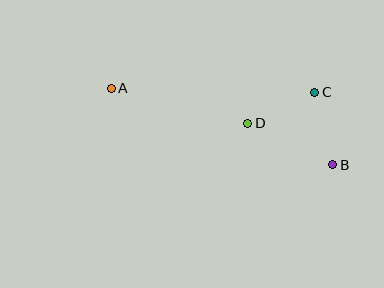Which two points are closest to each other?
Points C and D are closest to each other.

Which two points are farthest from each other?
Points A and B are farthest from each other.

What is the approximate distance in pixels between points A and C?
The distance between A and C is approximately 204 pixels.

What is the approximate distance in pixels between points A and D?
The distance between A and D is approximately 141 pixels.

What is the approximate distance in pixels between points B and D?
The distance between B and D is approximately 94 pixels.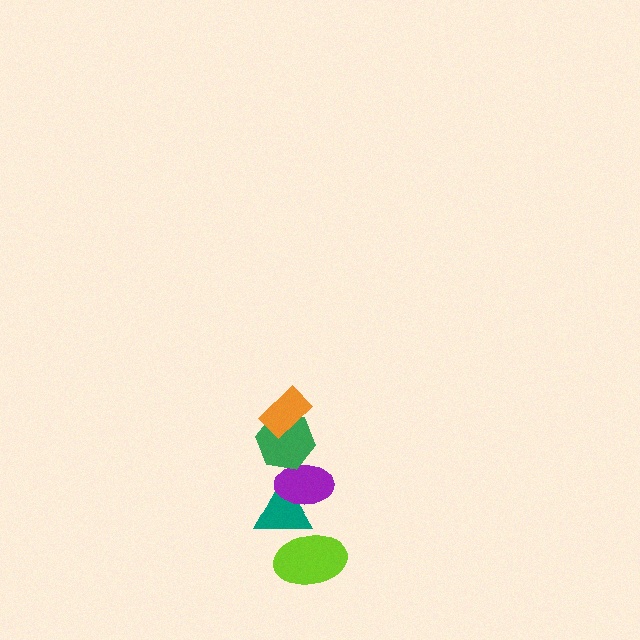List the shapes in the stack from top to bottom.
From top to bottom: the orange rectangle, the green hexagon, the purple ellipse, the teal triangle, the lime ellipse.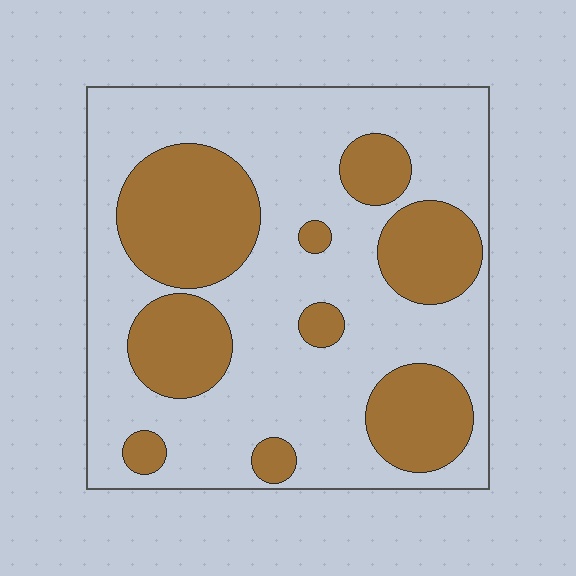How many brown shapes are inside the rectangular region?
9.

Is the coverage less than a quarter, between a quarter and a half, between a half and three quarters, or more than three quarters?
Between a quarter and a half.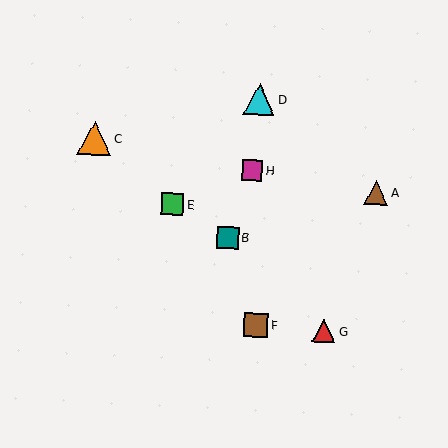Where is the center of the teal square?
The center of the teal square is at (228, 237).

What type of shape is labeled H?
Shape H is a magenta square.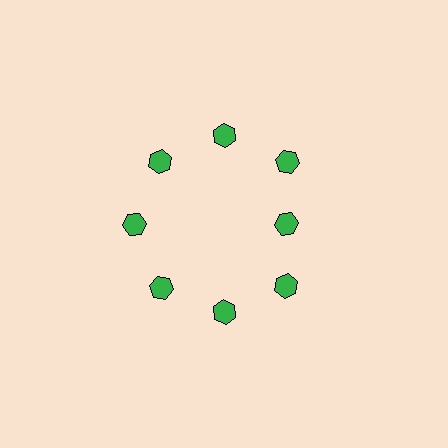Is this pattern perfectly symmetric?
No. The 8 green hexagons are arranged in a ring, but one element near the 3 o'clock position is pulled inward toward the center, breaking the 8-fold rotational symmetry.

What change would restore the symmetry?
The symmetry would be restored by moving it outward, back onto the ring so that all 8 hexagons sit at equal angles and equal distance from the center.